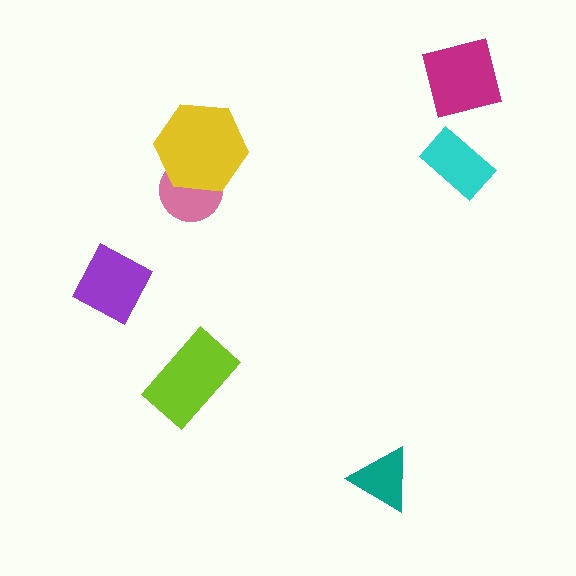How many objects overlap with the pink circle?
1 object overlaps with the pink circle.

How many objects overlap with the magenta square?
0 objects overlap with the magenta square.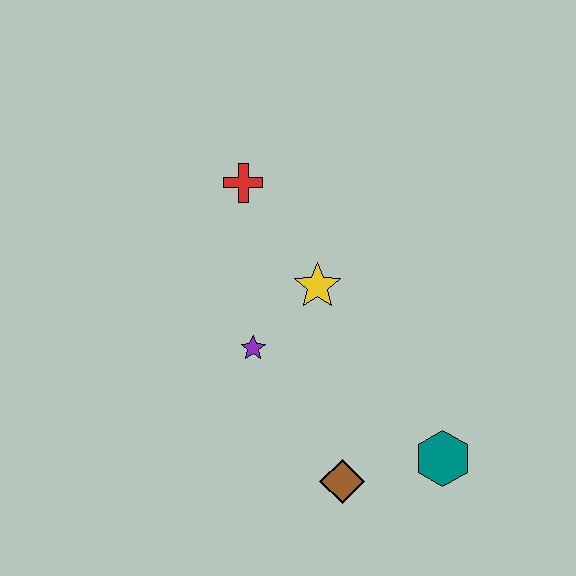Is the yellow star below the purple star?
No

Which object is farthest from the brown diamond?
The red cross is farthest from the brown diamond.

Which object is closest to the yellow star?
The purple star is closest to the yellow star.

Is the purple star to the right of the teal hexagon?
No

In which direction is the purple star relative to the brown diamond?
The purple star is above the brown diamond.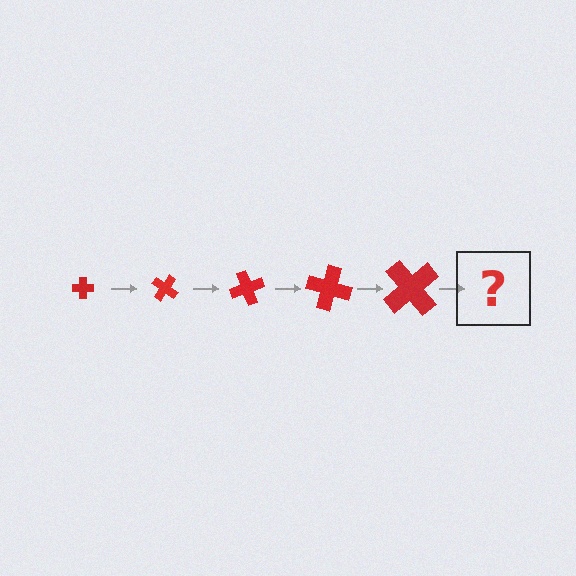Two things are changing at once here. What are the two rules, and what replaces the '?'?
The two rules are that the cross grows larger each step and it rotates 35 degrees each step. The '?' should be a cross, larger than the previous one and rotated 175 degrees from the start.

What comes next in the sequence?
The next element should be a cross, larger than the previous one and rotated 175 degrees from the start.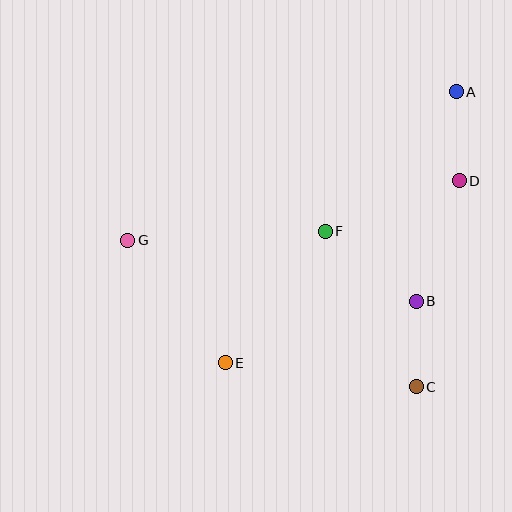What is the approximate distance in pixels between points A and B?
The distance between A and B is approximately 213 pixels.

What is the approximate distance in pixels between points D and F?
The distance between D and F is approximately 143 pixels.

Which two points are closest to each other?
Points B and C are closest to each other.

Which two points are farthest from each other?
Points A and G are farthest from each other.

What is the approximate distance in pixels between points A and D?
The distance between A and D is approximately 89 pixels.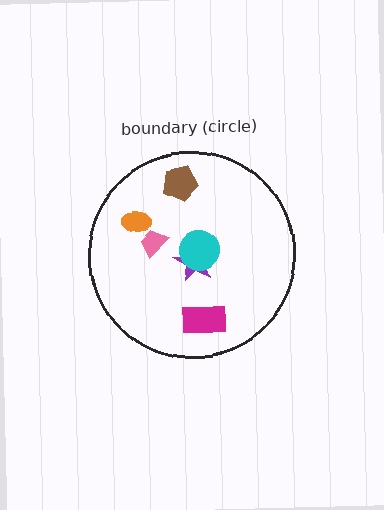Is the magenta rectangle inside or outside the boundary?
Inside.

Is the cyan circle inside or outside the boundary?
Inside.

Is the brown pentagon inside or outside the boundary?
Inside.